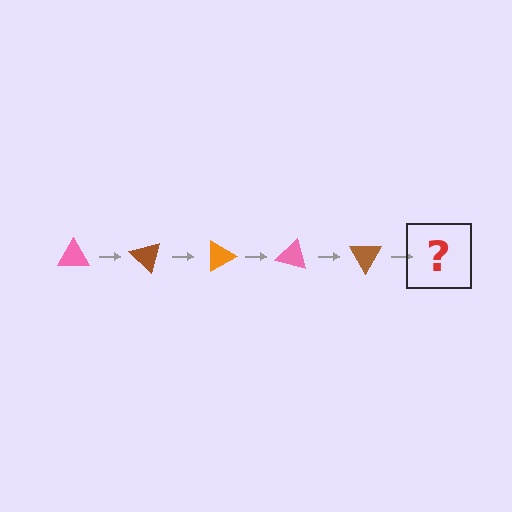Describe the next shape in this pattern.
It should be an orange triangle, rotated 225 degrees from the start.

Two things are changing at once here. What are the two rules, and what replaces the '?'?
The two rules are that it rotates 45 degrees each step and the color cycles through pink, brown, and orange. The '?' should be an orange triangle, rotated 225 degrees from the start.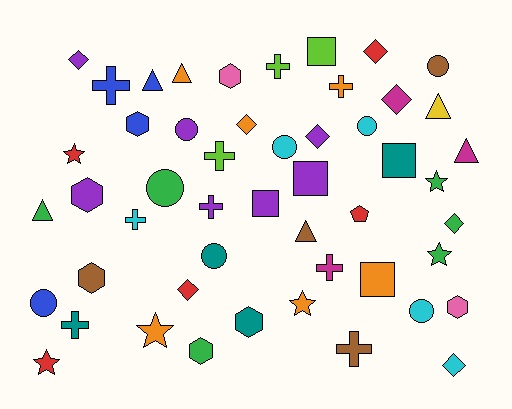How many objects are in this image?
There are 50 objects.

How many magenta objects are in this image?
There are 3 magenta objects.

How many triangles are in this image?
There are 6 triangles.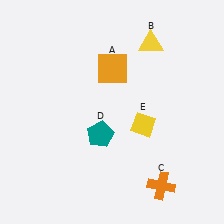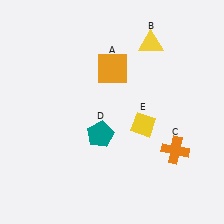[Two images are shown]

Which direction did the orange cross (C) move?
The orange cross (C) moved up.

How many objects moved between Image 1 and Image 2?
1 object moved between the two images.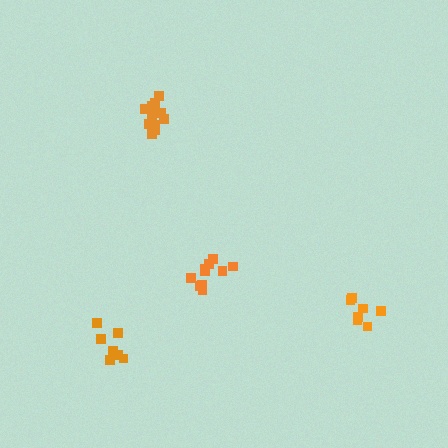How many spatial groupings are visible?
There are 4 spatial groupings.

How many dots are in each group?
Group 1: 7 dots, Group 2: 8 dots, Group 3: 11 dots, Group 4: 10 dots (36 total).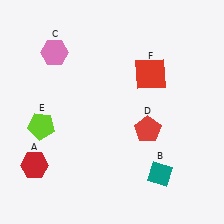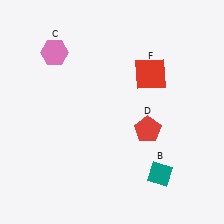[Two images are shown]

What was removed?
The red hexagon (A), the lime pentagon (E) were removed in Image 2.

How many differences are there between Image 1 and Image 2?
There are 2 differences between the two images.